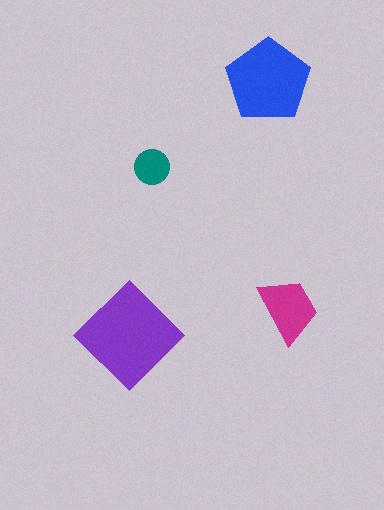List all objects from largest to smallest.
The purple diamond, the blue pentagon, the magenta trapezoid, the teal circle.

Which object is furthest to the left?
The purple diamond is leftmost.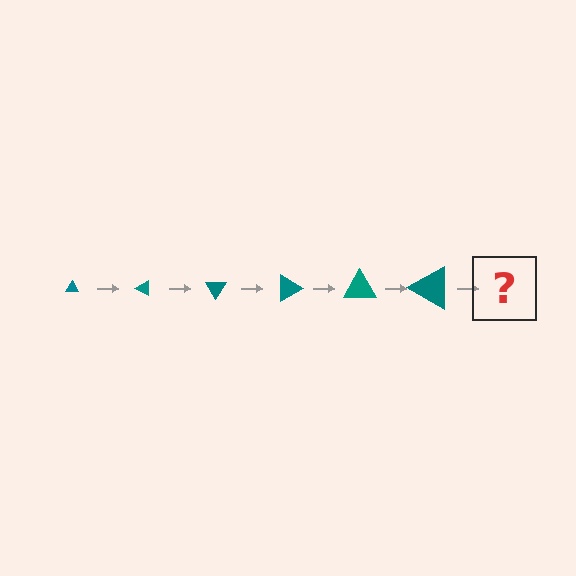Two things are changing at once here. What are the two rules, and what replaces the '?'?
The two rules are that the triangle grows larger each step and it rotates 30 degrees each step. The '?' should be a triangle, larger than the previous one and rotated 180 degrees from the start.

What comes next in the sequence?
The next element should be a triangle, larger than the previous one and rotated 180 degrees from the start.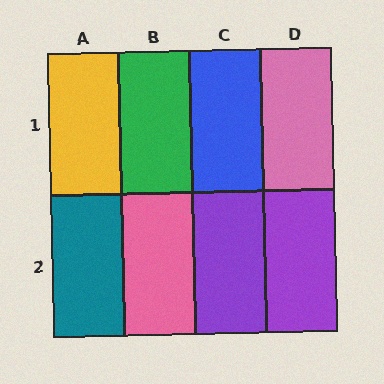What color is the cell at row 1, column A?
Yellow.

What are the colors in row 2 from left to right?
Teal, pink, purple, purple.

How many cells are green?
1 cell is green.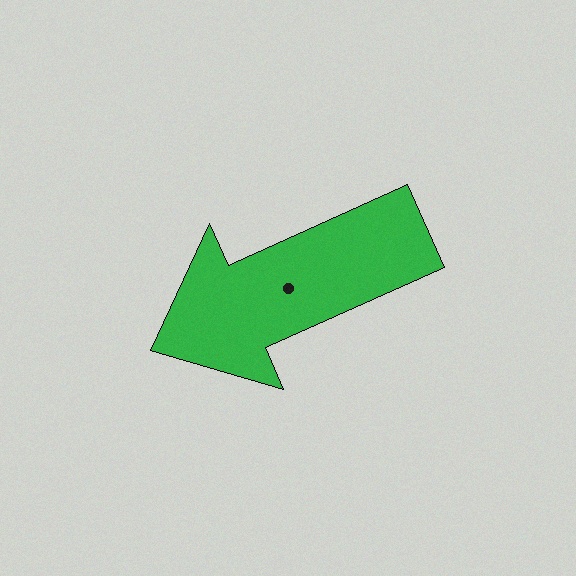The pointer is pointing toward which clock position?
Roughly 8 o'clock.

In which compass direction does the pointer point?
Southwest.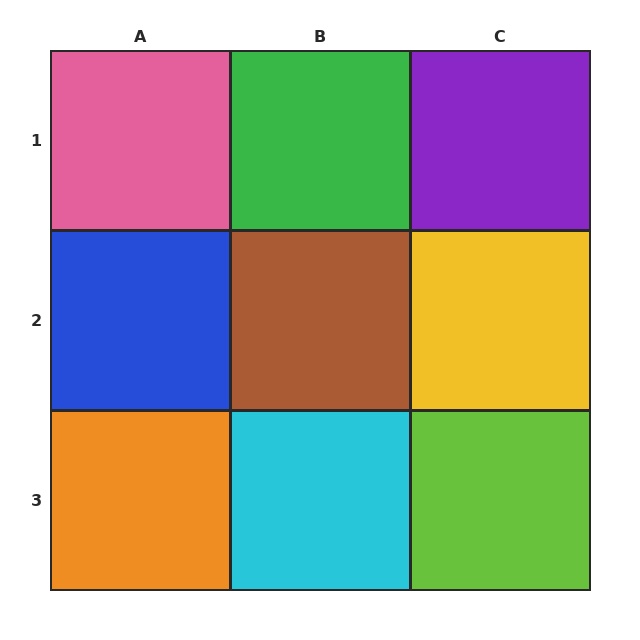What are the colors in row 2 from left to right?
Blue, brown, yellow.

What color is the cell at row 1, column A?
Pink.